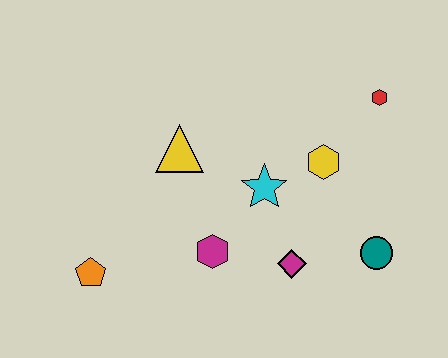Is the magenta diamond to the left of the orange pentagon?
No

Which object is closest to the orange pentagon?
The magenta hexagon is closest to the orange pentagon.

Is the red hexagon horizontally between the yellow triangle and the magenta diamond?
No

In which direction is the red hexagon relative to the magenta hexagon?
The red hexagon is to the right of the magenta hexagon.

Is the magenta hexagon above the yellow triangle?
No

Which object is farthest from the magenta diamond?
The orange pentagon is farthest from the magenta diamond.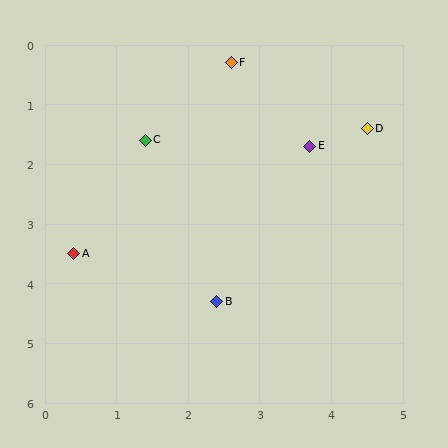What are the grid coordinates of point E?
Point E is at approximately (3.7, 1.7).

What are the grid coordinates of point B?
Point B is at approximately (2.4, 4.3).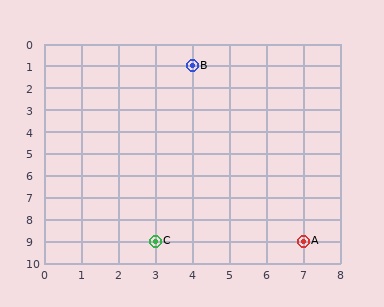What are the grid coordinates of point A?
Point A is at grid coordinates (7, 9).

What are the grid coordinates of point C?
Point C is at grid coordinates (3, 9).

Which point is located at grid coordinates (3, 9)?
Point C is at (3, 9).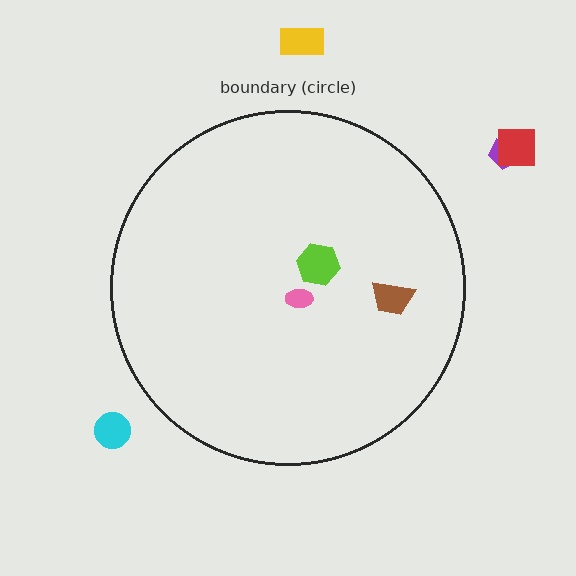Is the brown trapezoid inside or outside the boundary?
Inside.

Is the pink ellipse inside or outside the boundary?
Inside.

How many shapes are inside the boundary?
3 inside, 4 outside.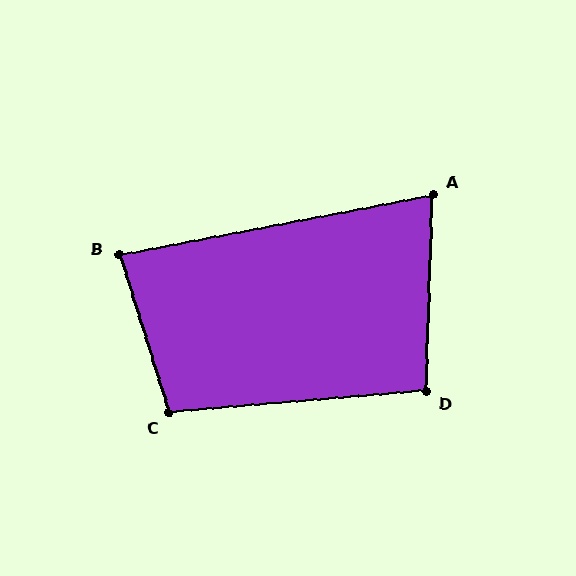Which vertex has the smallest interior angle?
A, at approximately 77 degrees.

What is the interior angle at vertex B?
Approximately 83 degrees (acute).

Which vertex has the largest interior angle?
C, at approximately 103 degrees.